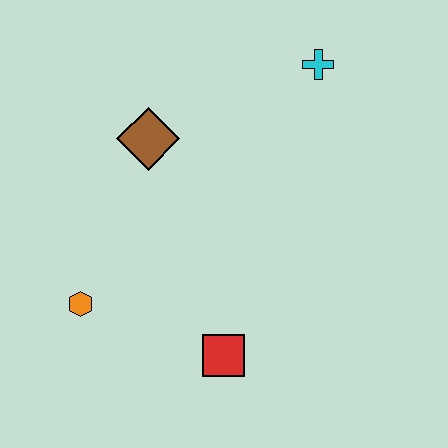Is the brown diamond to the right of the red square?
No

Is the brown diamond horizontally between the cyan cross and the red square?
No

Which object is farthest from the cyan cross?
The orange hexagon is farthest from the cyan cross.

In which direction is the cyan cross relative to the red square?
The cyan cross is above the red square.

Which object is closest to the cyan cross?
The brown diamond is closest to the cyan cross.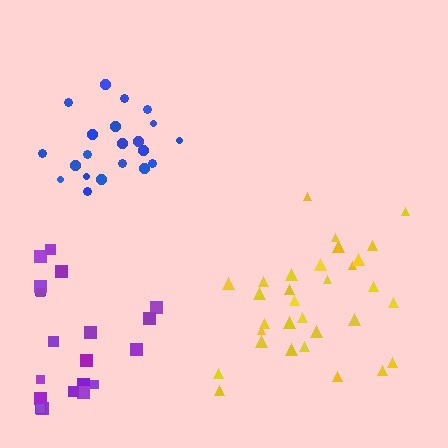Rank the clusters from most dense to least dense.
blue, yellow, purple.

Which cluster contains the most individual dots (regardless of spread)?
Yellow (31).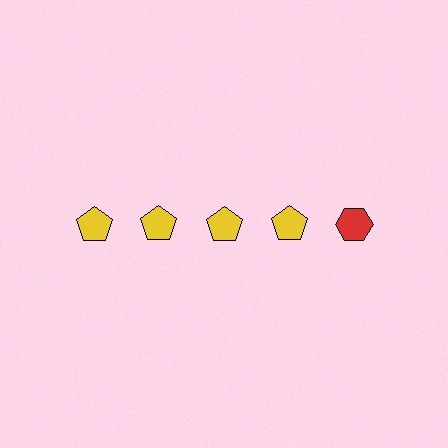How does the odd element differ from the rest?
It differs in both color (red instead of yellow) and shape (hexagon instead of pentagon).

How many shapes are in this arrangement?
There are 5 shapes arranged in a grid pattern.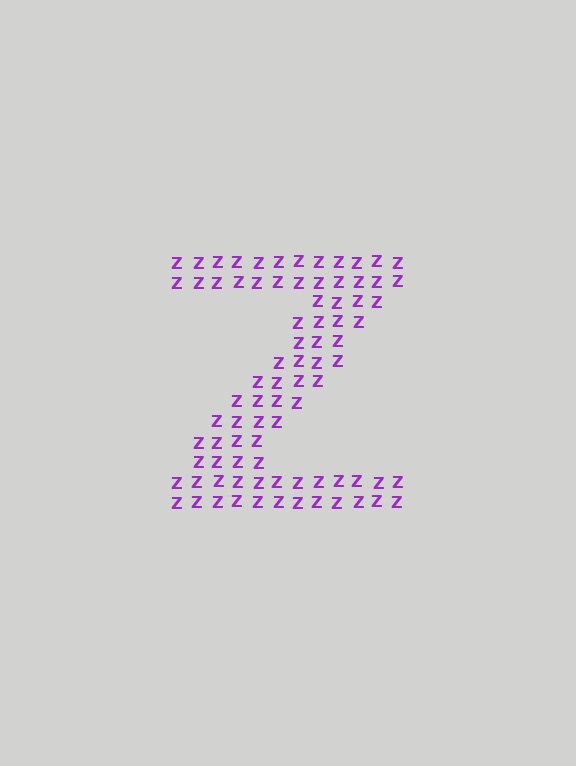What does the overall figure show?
The overall figure shows the letter Z.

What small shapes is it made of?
It is made of small letter Z's.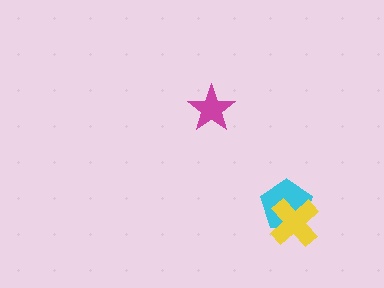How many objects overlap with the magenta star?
0 objects overlap with the magenta star.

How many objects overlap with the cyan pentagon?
1 object overlaps with the cyan pentagon.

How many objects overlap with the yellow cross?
1 object overlaps with the yellow cross.